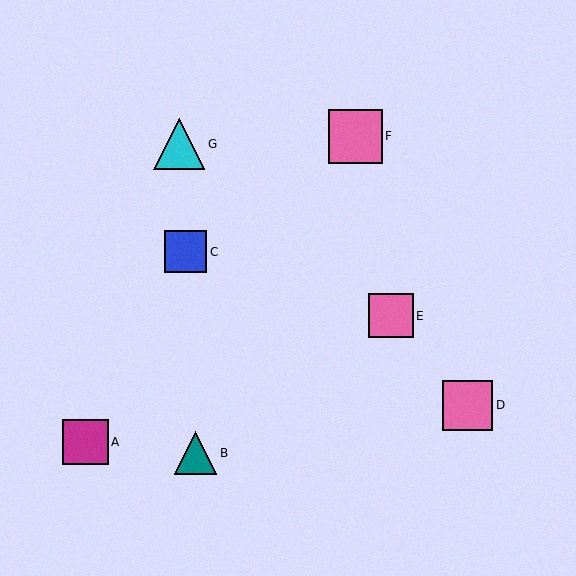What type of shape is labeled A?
Shape A is a magenta square.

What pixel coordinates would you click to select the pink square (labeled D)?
Click at (467, 406) to select the pink square D.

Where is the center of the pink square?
The center of the pink square is at (355, 136).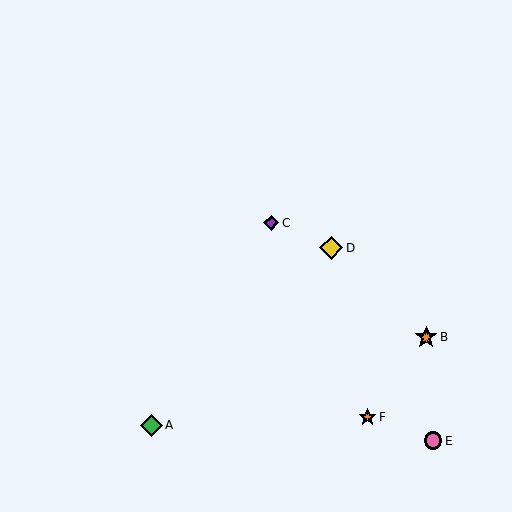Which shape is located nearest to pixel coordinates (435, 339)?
The orange star (labeled B) at (426, 337) is nearest to that location.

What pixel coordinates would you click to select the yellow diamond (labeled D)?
Click at (331, 248) to select the yellow diamond D.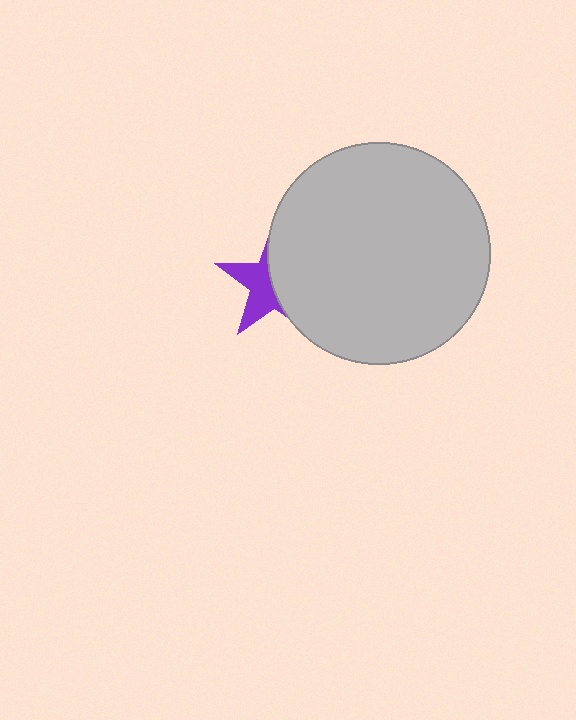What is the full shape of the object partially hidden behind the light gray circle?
The partially hidden object is a purple star.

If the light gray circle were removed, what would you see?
You would see the complete purple star.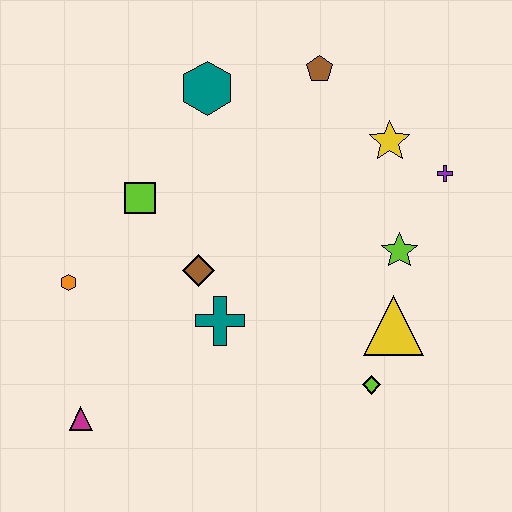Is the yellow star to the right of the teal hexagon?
Yes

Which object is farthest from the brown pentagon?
The magenta triangle is farthest from the brown pentagon.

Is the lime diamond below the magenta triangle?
No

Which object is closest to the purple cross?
The yellow star is closest to the purple cross.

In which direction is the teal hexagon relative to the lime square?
The teal hexagon is above the lime square.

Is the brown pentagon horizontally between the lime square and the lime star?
Yes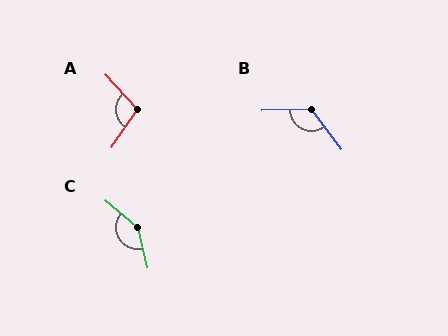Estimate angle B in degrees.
Approximately 126 degrees.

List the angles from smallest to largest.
A (103°), B (126°), C (143°).